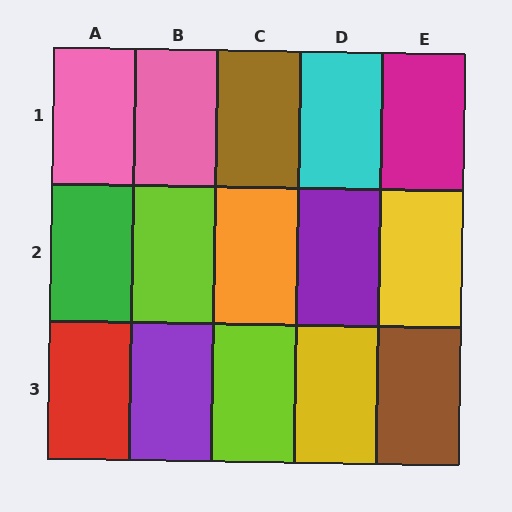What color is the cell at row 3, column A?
Red.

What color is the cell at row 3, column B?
Purple.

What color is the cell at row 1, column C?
Brown.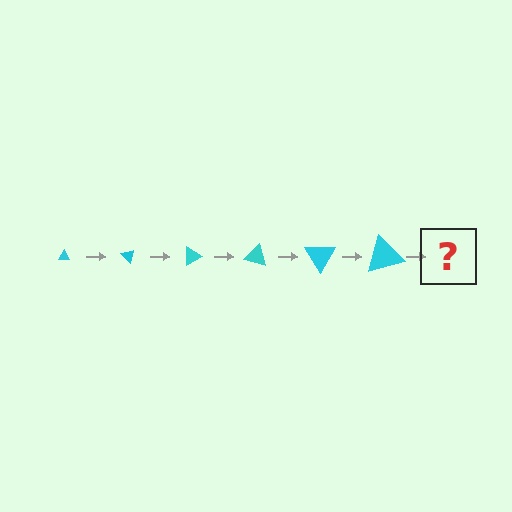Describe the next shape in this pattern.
It should be a triangle, larger than the previous one and rotated 270 degrees from the start.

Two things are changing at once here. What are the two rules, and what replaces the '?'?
The two rules are that the triangle grows larger each step and it rotates 45 degrees each step. The '?' should be a triangle, larger than the previous one and rotated 270 degrees from the start.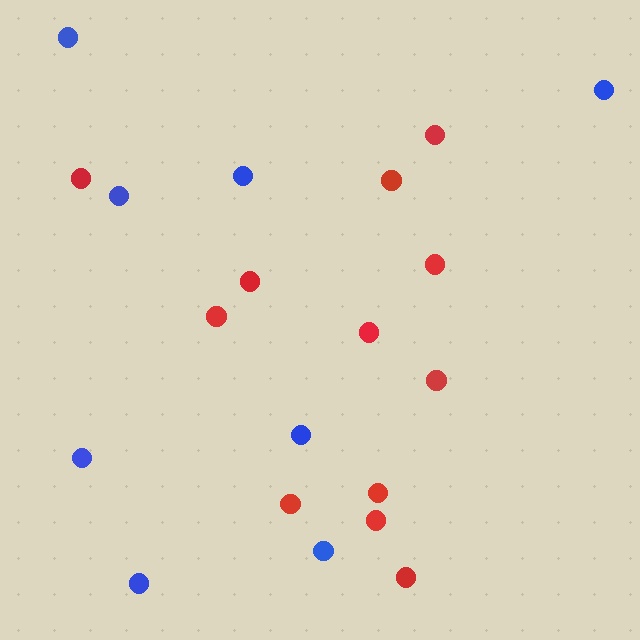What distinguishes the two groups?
There are 2 groups: one group of blue circles (8) and one group of red circles (12).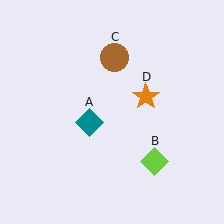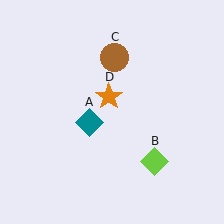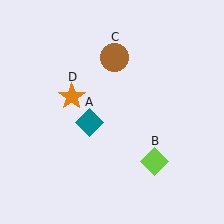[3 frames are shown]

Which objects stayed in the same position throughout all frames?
Teal diamond (object A) and lime diamond (object B) and brown circle (object C) remained stationary.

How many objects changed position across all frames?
1 object changed position: orange star (object D).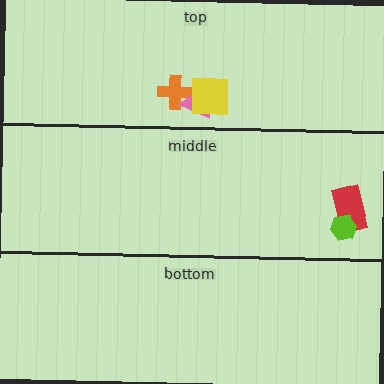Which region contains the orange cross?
The top region.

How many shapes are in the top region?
3.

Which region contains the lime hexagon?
The middle region.